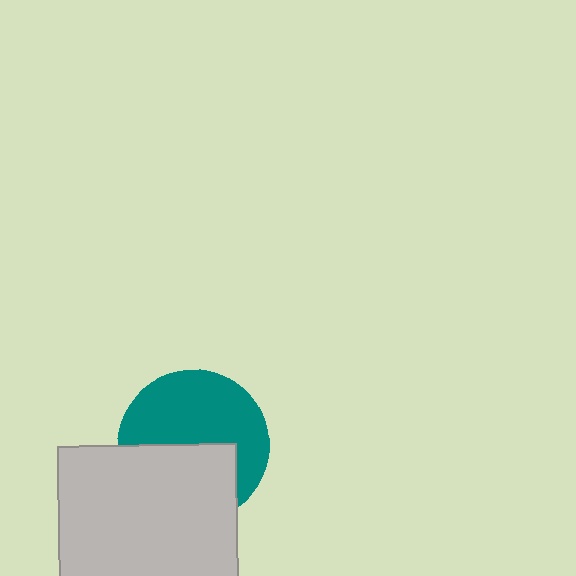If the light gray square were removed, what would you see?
You would see the complete teal circle.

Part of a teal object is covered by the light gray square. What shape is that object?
It is a circle.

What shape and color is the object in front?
The object in front is a light gray square.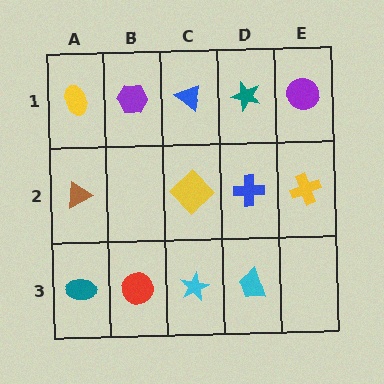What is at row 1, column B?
A purple hexagon.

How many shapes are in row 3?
4 shapes.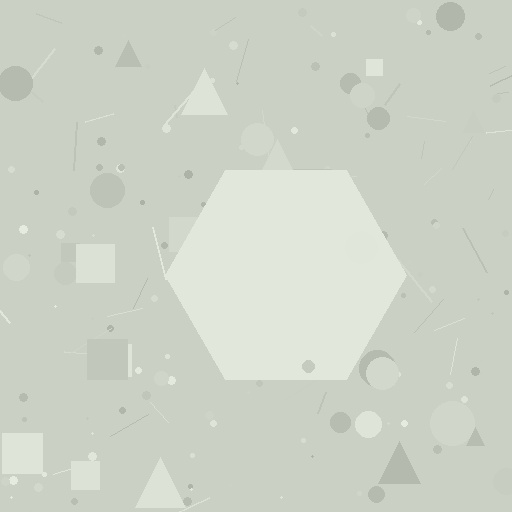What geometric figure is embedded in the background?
A hexagon is embedded in the background.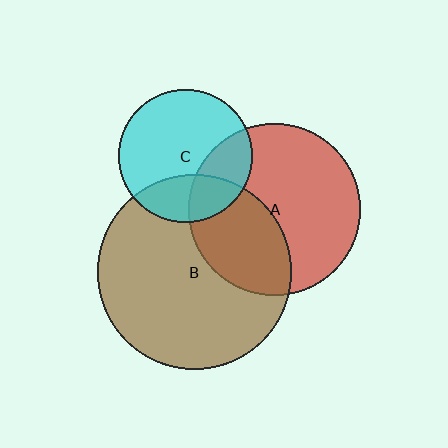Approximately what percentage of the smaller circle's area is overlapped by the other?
Approximately 40%.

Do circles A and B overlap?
Yes.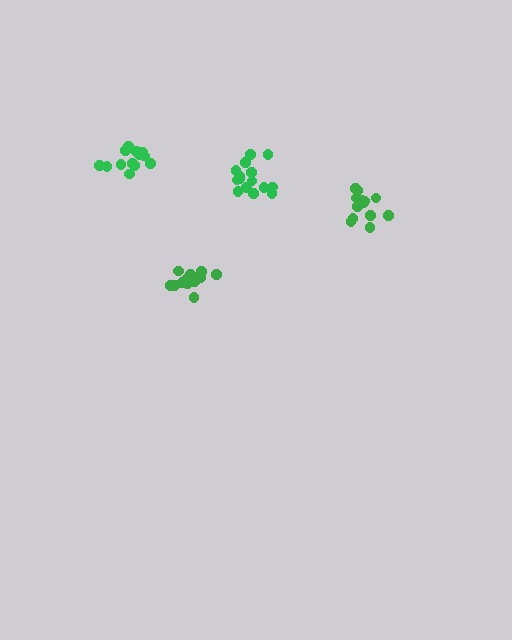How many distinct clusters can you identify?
There are 4 distinct clusters.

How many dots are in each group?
Group 1: 15 dots, Group 2: 13 dots, Group 3: 13 dots, Group 4: 13 dots (54 total).